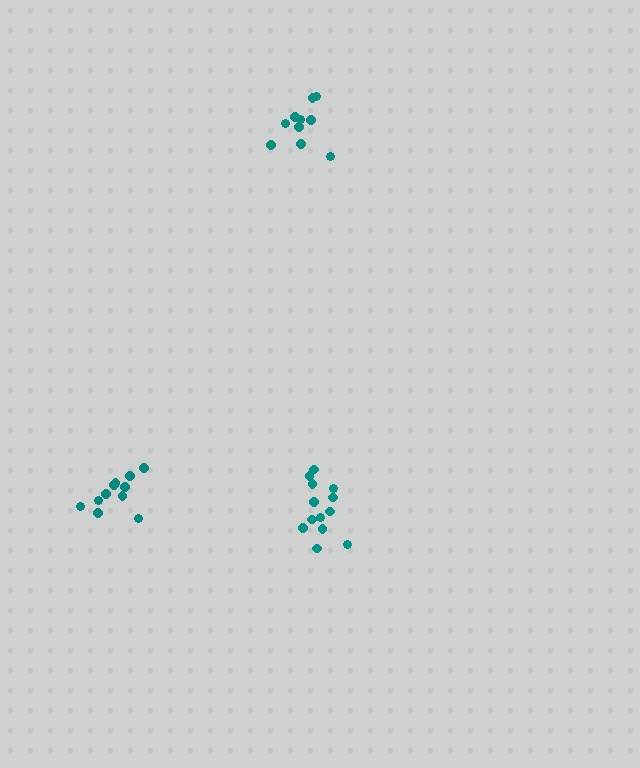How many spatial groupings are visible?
There are 3 spatial groupings.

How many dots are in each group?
Group 1: 13 dots, Group 2: 11 dots, Group 3: 10 dots (34 total).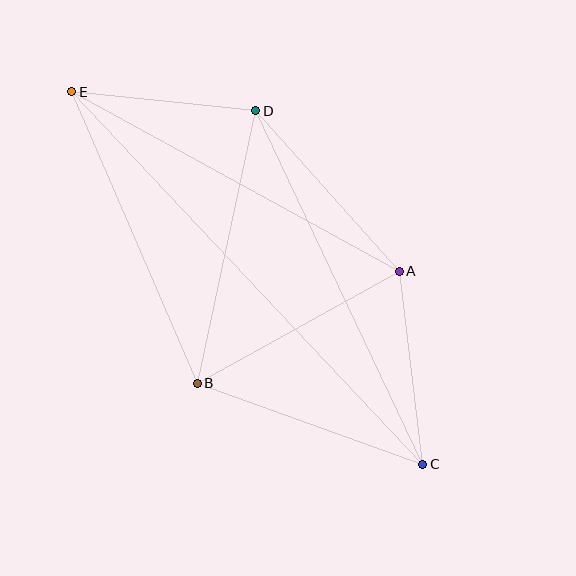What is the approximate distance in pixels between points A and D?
The distance between A and D is approximately 215 pixels.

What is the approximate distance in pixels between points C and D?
The distance between C and D is approximately 391 pixels.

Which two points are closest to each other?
Points D and E are closest to each other.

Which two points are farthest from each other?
Points C and E are farthest from each other.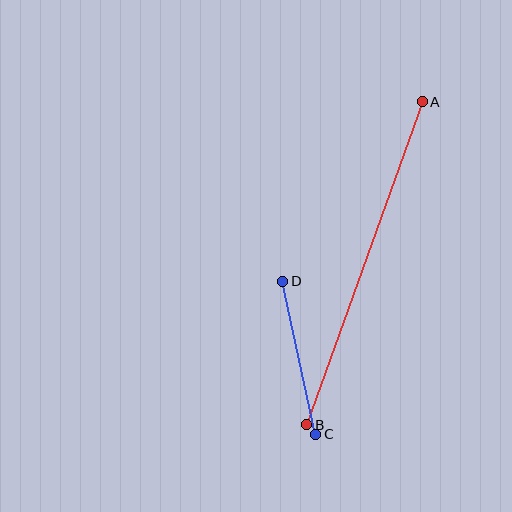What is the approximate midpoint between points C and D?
The midpoint is at approximately (299, 358) pixels.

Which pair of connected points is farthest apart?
Points A and B are farthest apart.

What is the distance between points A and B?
The distance is approximately 343 pixels.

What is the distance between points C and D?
The distance is approximately 156 pixels.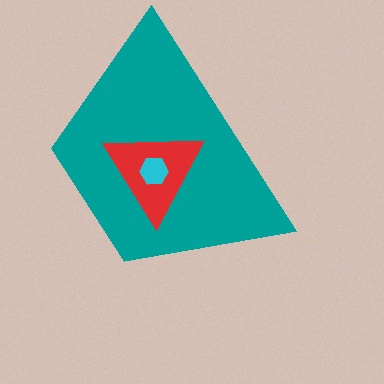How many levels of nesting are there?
3.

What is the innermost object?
The cyan hexagon.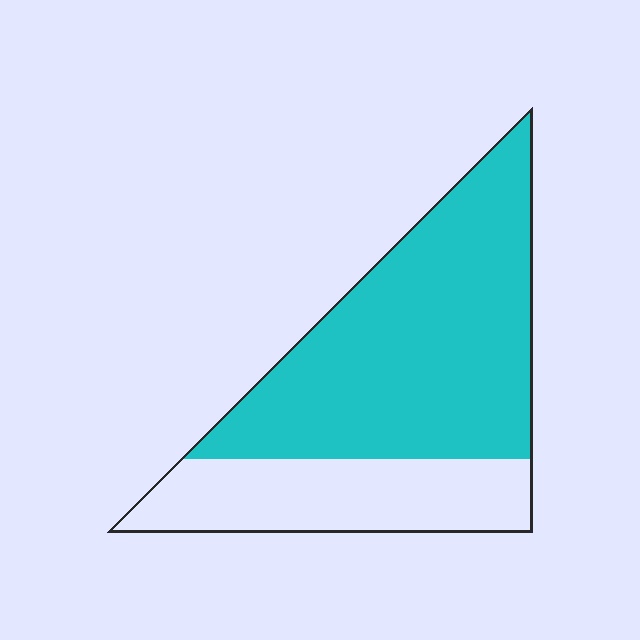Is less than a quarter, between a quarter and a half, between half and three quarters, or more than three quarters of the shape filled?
Between half and three quarters.